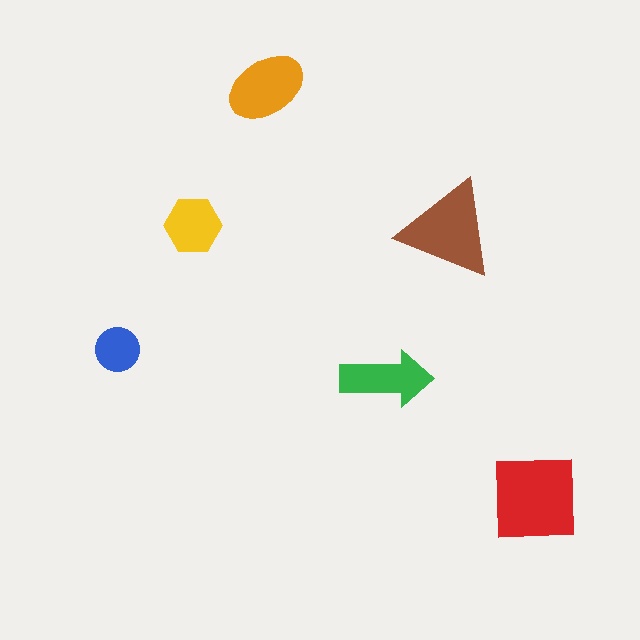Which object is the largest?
The red square.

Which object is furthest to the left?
The blue circle is leftmost.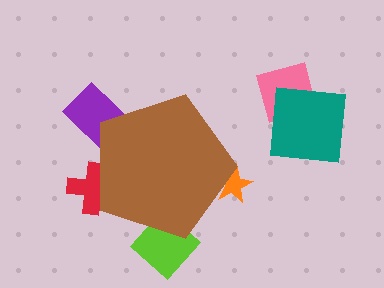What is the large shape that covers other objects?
A brown pentagon.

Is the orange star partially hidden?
Yes, the orange star is partially hidden behind the brown pentagon.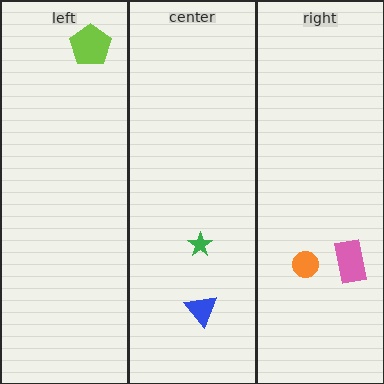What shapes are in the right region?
The orange circle, the pink rectangle.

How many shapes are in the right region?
2.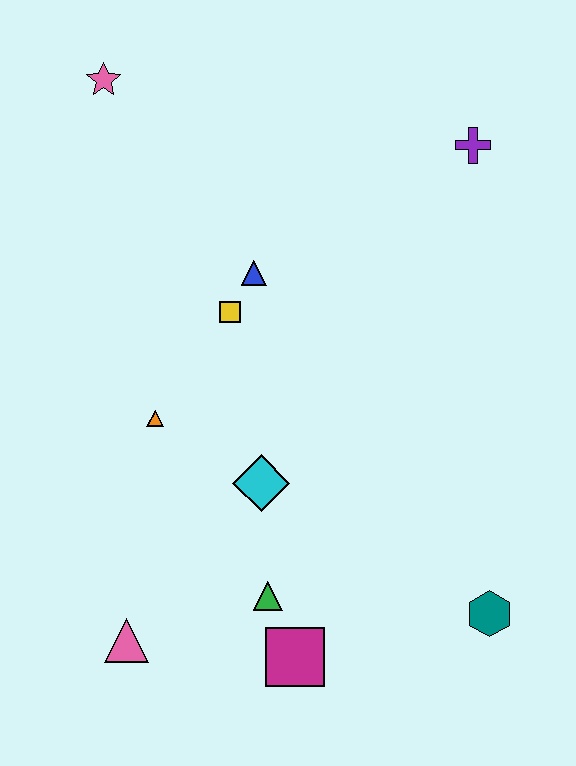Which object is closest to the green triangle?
The magenta square is closest to the green triangle.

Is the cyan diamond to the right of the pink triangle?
Yes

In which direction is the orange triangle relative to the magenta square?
The orange triangle is above the magenta square.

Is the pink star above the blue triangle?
Yes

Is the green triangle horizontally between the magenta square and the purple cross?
No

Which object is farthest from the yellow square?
The teal hexagon is farthest from the yellow square.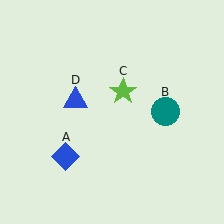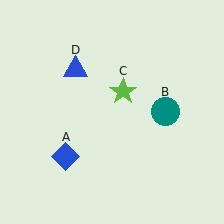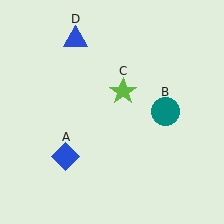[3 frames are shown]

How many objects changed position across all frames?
1 object changed position: blue triangle (object D).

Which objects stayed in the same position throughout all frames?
Blue diamond (object A) and teal circle (object B) and lime star (object C) remained stationary.